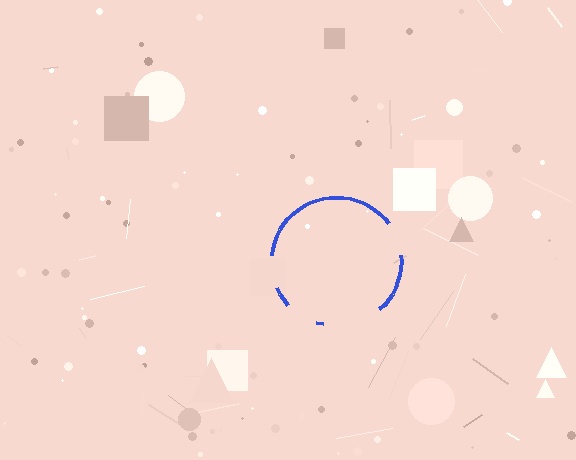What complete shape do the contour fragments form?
The contour fragments form a circle.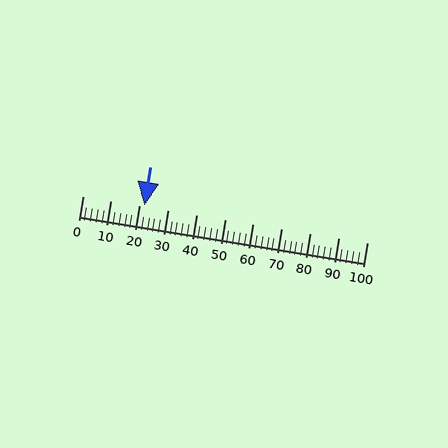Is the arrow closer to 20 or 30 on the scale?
The arrow is closer to 20.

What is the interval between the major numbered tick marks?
The major tick marks are spaced 10 units apart.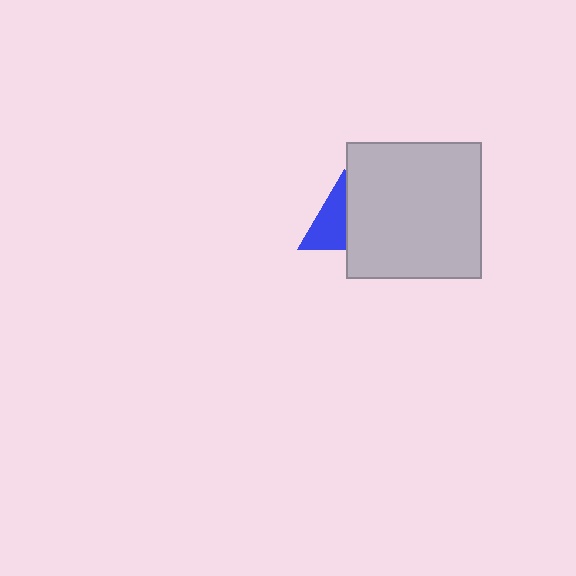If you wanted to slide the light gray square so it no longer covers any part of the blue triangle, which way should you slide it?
Slide it right — that is the most direct way to separate the two shapes.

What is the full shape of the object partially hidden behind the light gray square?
The partially hidden object is a blue triangle.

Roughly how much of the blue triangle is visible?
About half of it is visible (roughly 53%).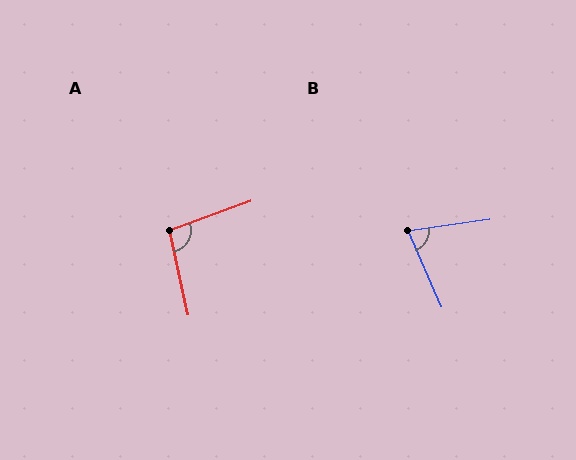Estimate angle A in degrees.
Approximately 97 degrees.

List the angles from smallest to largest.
B (74°), A (97°).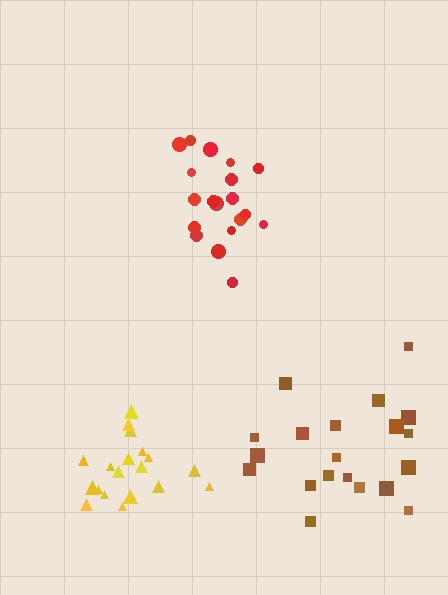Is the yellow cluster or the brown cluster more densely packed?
Yellow.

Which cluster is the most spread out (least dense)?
Brown.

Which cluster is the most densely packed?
Red.